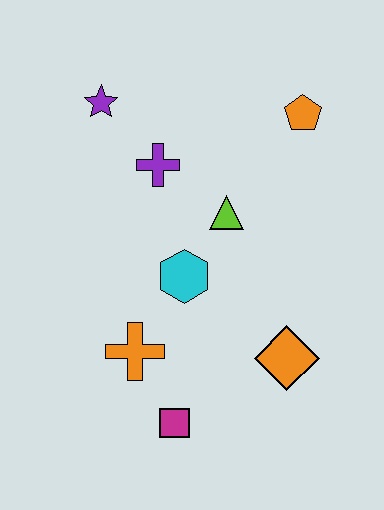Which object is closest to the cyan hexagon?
The lime triangle is closest to the cyan hexagon.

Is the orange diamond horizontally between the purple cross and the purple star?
No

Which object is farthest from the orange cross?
The orange pentagon is farthest from the orange cross.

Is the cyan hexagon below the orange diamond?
No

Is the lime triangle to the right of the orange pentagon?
No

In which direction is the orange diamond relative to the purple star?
The orange diamond is below the purple star.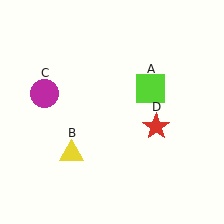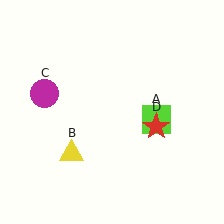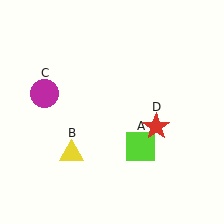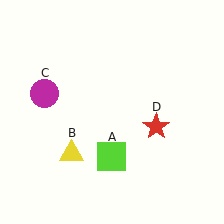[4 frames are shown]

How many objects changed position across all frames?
1 object changed position: lime square (object A).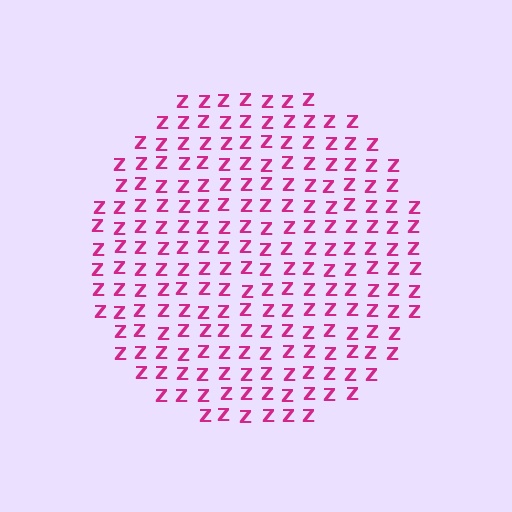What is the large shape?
The large shape is a circle.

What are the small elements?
The small elements are letter Z's.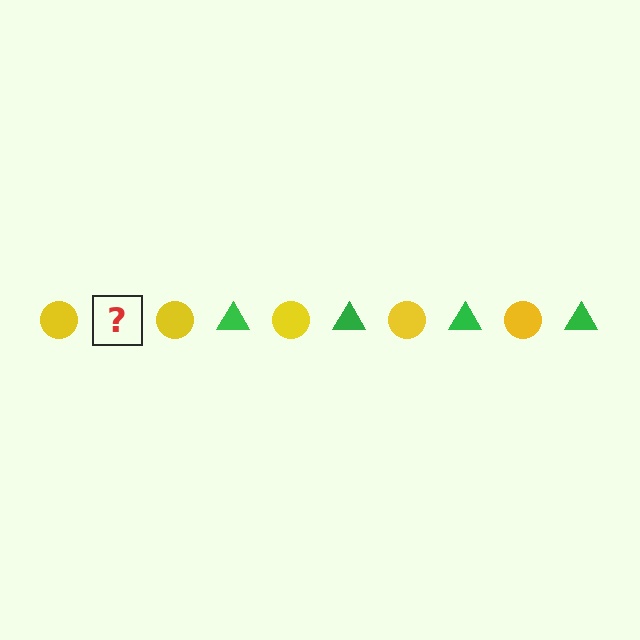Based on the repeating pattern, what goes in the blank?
The blank should be a green triangle.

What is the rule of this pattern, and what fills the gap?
The rule is that the pattern alternates between yellow circle and green triangle. The gap should be filled with a green triangle.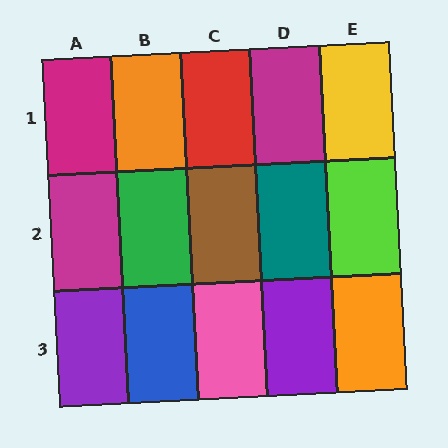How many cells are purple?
2 cells are purple.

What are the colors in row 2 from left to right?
Magenta, green, brown, teal, lime.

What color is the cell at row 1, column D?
Magenta.